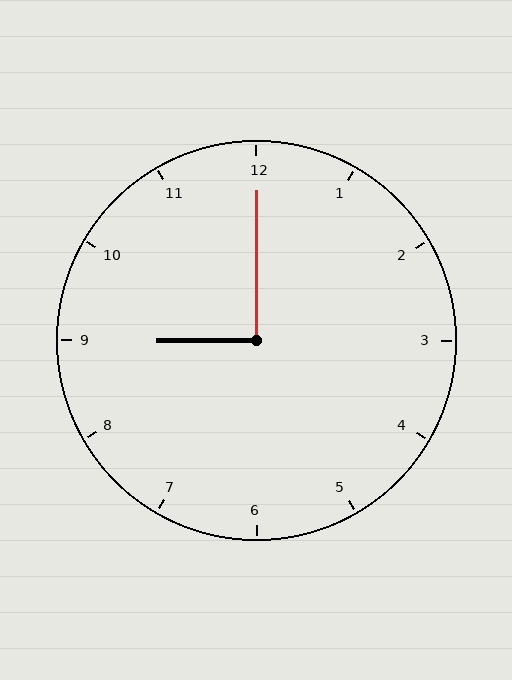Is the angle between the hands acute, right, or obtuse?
It is right.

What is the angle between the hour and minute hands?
Approximately 90 degrees.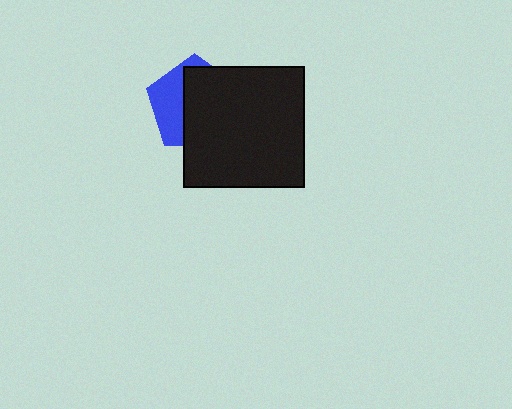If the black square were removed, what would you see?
You would see the complete blue pentagon.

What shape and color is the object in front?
The object in front is a black square.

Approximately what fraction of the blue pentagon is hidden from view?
Roughly 63% of the blue pentagon is hidden behind the black square.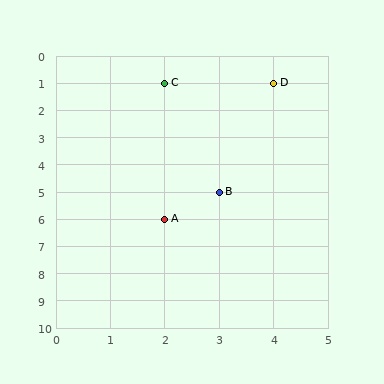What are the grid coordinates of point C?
Point C is at grid coordinates (2, 1).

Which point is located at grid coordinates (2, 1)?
Point C is at (2, 1).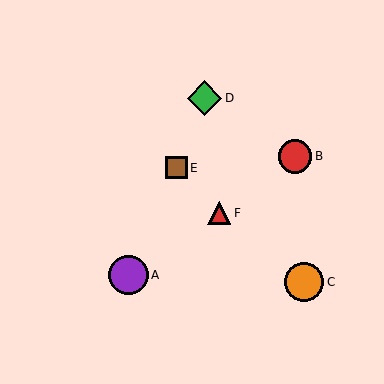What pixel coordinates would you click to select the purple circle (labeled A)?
Click at (128, 275) to select the purple circle A.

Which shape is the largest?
The purple circle (labeled A) is the largest.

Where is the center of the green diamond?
The center of the green diamond is at (204, 98).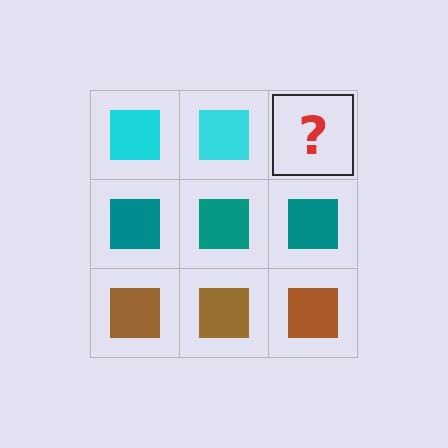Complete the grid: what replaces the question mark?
The question mark should be replaced with a cyan square.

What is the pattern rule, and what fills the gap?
The rule is that each row has a consistent color. The gap should be filled with a cyan square.